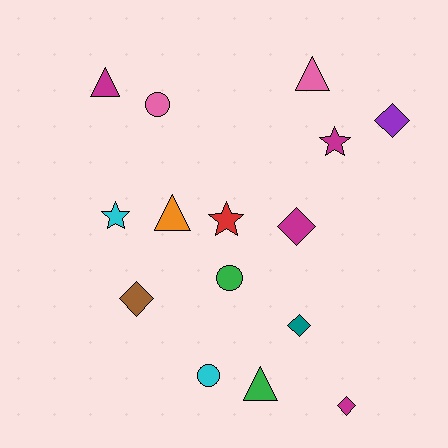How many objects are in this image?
There are 15 objects.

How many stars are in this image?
There are 3 stars.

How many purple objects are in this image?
There is 1 purple object.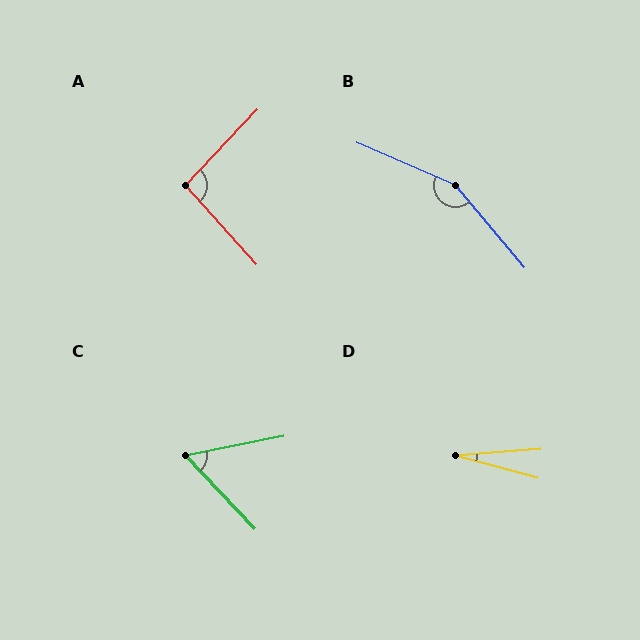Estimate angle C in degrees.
Approximately 58 degrees.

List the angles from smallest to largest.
D (19°), C (58°), A (95°), B (153°).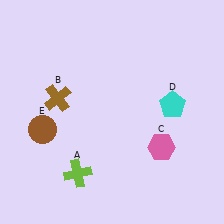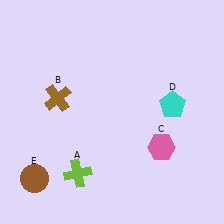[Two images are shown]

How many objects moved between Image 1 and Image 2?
1 object moved between the two images.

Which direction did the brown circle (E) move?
The brown circle (E) moved down.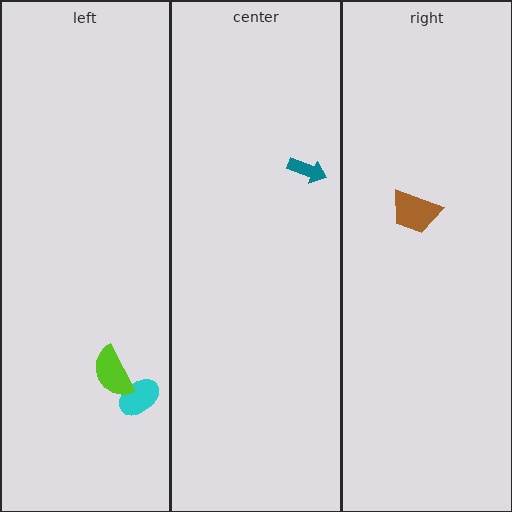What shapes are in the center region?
The teal arrow.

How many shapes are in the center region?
1.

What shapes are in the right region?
The brown trapezoid.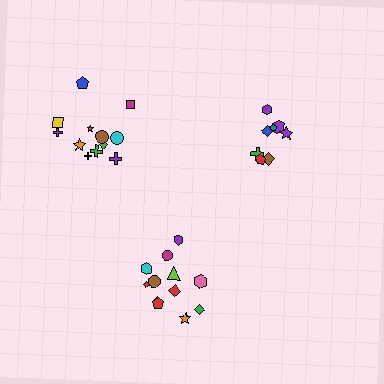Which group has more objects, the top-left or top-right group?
The top-left group.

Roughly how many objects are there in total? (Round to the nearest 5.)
Roughly 30 objects in total.